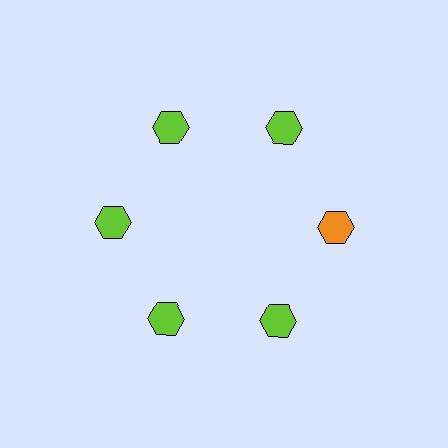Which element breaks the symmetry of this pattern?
The orange hexagon at roughly the 3 o'clock position breaks the symmetry. All other shapes are lime hexagons.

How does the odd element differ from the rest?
It has a different color: orange instead of lime.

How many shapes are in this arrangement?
There are 6 shapes arranged in a ring pattern.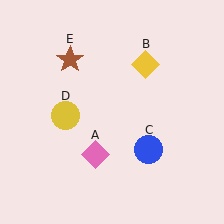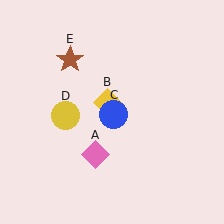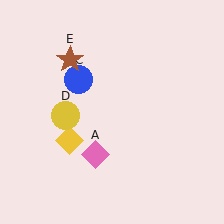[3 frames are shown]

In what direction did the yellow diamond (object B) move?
The yellow diamond (object B) moved down and to the left.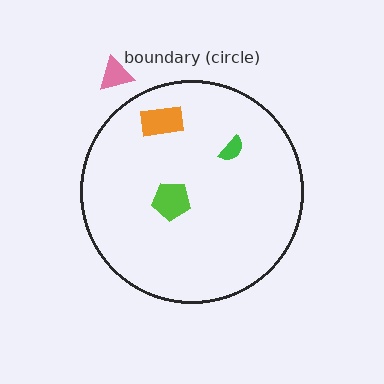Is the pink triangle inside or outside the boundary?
Outside.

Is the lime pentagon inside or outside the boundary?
Inside.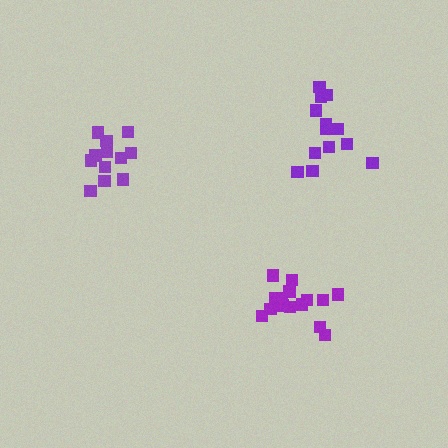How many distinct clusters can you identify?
There are 3 distinct clusters.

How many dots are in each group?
Group 1: 17 dots, Group 2: 12 dots, Group 3: 13 dots (42 total).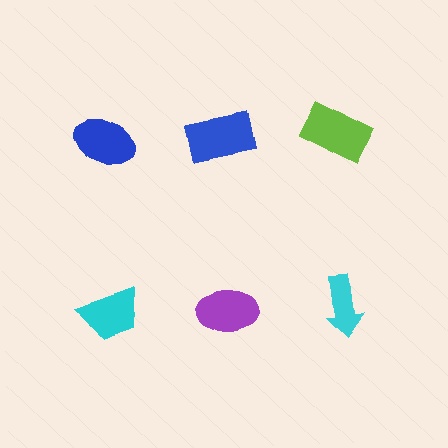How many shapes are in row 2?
3 shapes.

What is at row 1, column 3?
A lime rectangle.